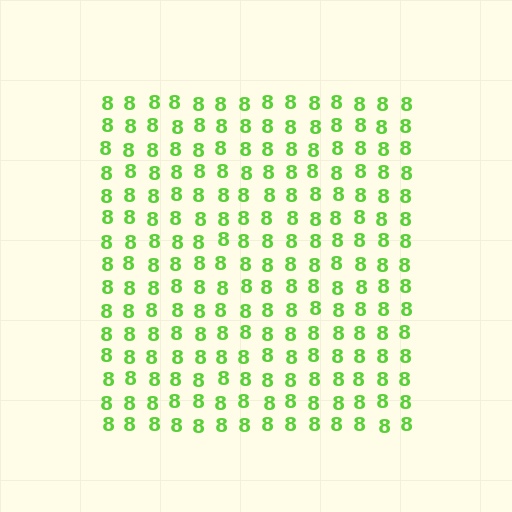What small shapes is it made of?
It is made of small digit 8's.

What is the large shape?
The large shape is a square.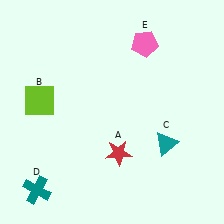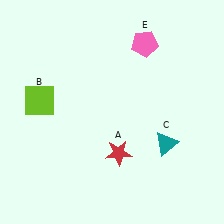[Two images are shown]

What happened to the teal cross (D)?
The teal cross (D) was removed in Image 2. It was in the bottom-left area of Image 1.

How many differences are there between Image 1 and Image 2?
There is 1 difference between the two images.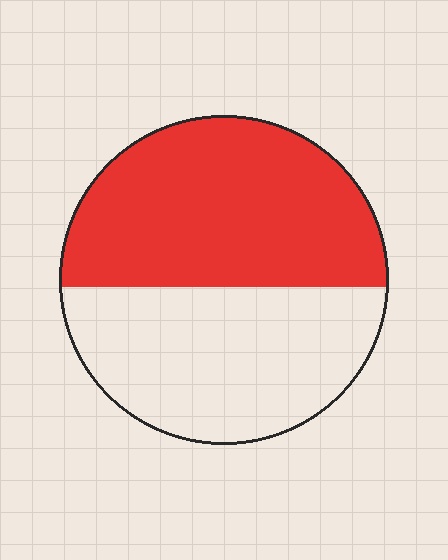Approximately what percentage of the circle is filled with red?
Approximately 55%.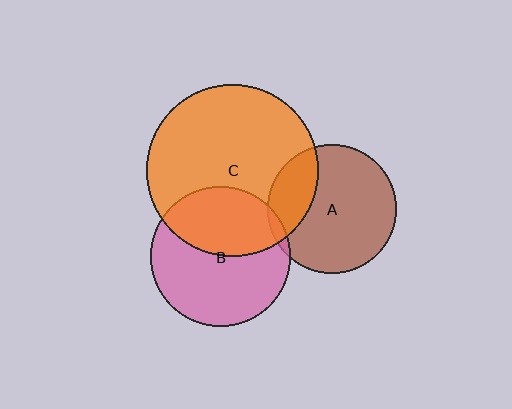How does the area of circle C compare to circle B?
Approximately 1.5 times.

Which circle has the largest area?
Circle C (orange).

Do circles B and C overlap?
Yes.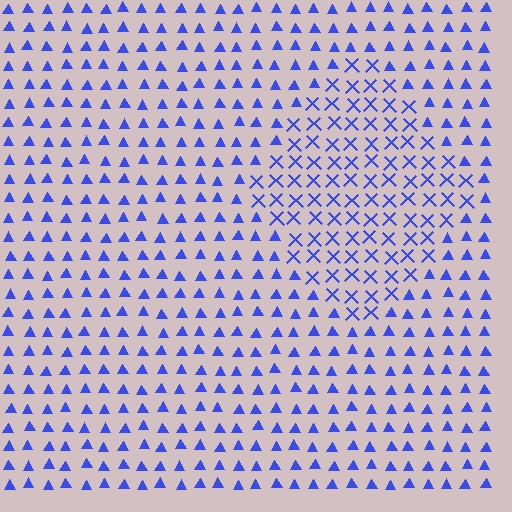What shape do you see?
I see a diamond.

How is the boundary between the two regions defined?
The boundary is defined by a change in element shape: X marks inside vs. triangles outside. All elements share the same color and spacing.